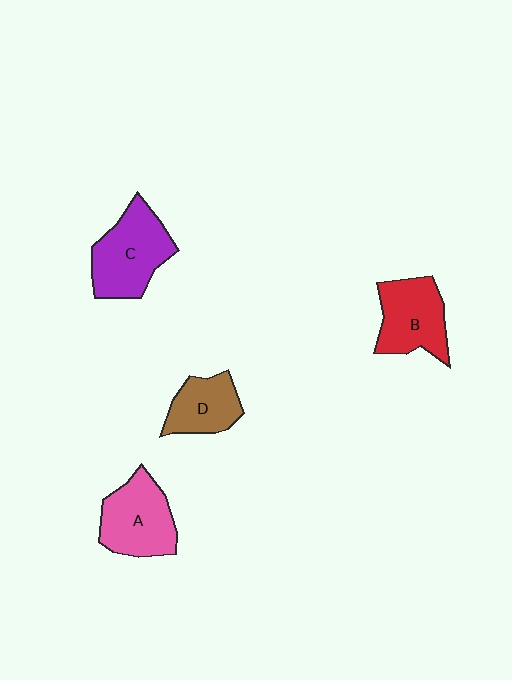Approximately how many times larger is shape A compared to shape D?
Approximately 1.4 times.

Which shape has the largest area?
Shape C (purple).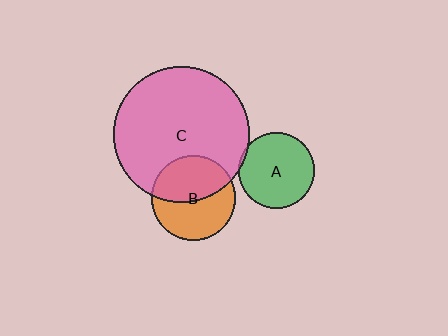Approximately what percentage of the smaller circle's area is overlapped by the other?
Approximately 5%.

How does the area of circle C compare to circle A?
Approximately 3.2 times.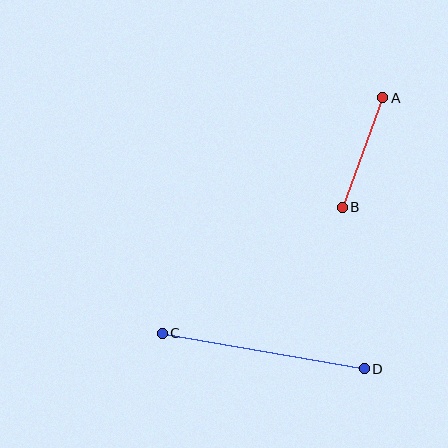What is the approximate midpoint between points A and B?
The midpoint is at approximately (362, 153) pixels.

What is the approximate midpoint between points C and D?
The midpoint is at approximately (263, 351) pixels.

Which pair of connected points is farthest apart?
Points C and D are farthest apart.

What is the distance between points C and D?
The distance is approximately 205 pixels.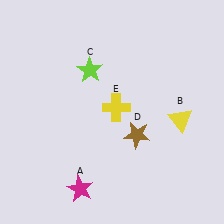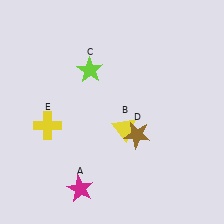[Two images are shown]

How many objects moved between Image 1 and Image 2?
2 objects moved between the two images.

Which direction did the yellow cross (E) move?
The yellow cross (E) moved left.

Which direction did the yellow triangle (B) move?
The yellow triangle (B) moved left.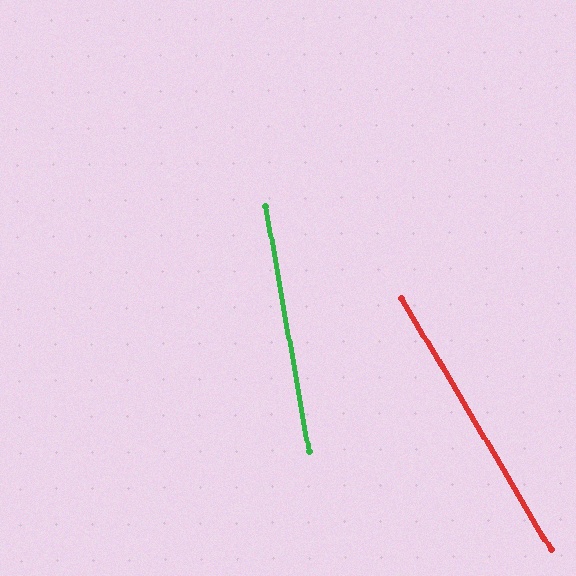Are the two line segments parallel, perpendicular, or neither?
Neither parallel nor perpendicular — they differ by about 21°.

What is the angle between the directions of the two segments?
Approximately 21 degrees.